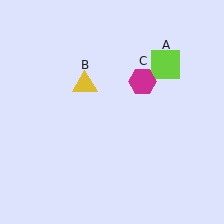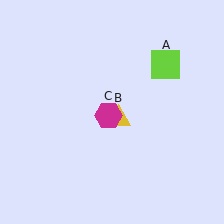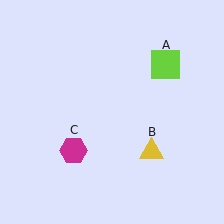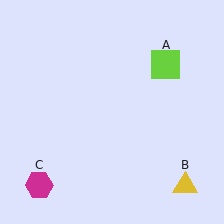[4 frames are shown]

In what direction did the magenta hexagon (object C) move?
The magenta hexagon (object C) moved down and to the left.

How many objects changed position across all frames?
2 objects changed position: yellow triangle (object B), magenta hexagon (object C).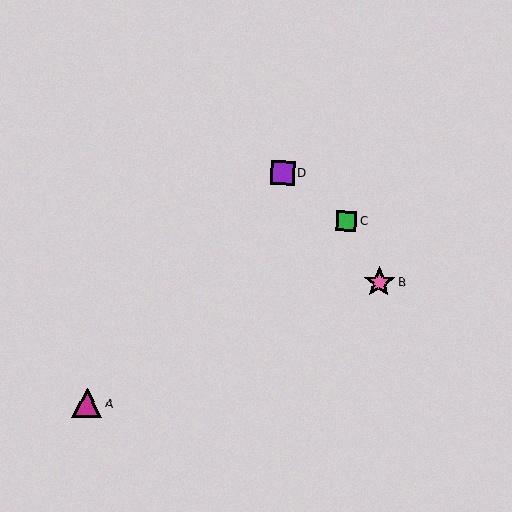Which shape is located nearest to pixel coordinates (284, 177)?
The purple square (labeled D) at (283, 173) is nearest to that location.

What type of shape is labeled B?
Shape B is a pink star.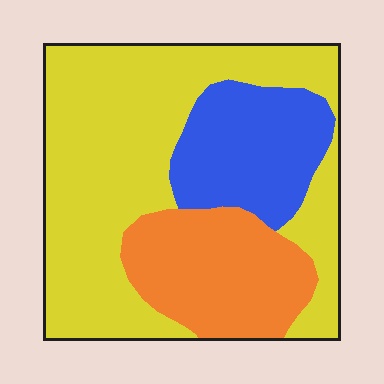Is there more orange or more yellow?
Yellow.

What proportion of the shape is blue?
Blue covers around 20% of the shape.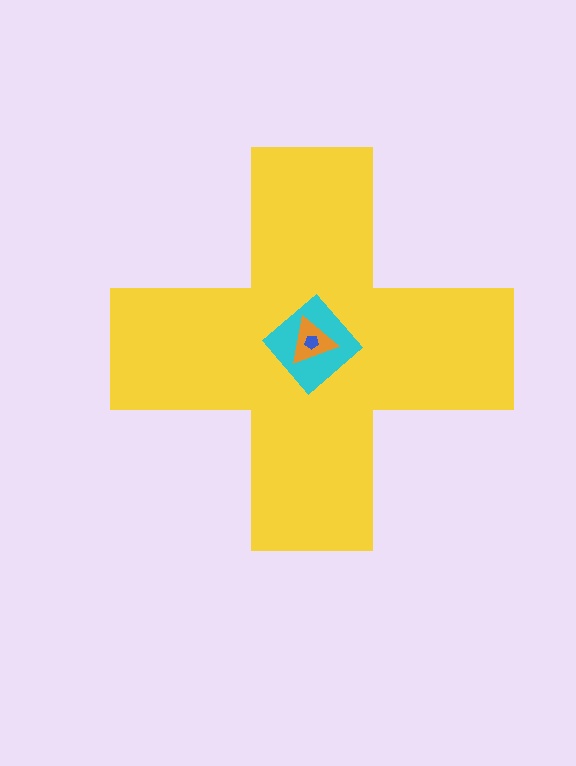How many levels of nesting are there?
4.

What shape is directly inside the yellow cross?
The cyan diamond.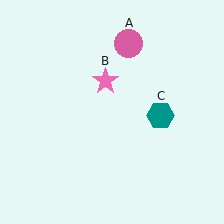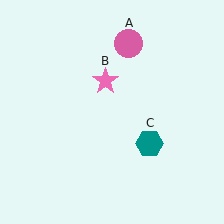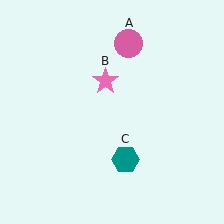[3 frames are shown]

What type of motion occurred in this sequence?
The teal hexagon (object C) rotated clockwise around the center of the scene.